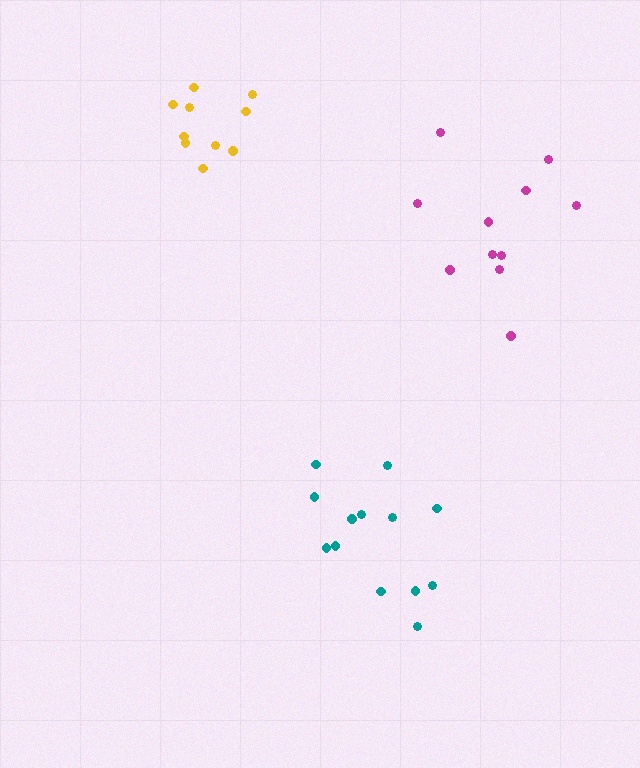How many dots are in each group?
Group 1: 11 dots, Group 2: 13 dots, Group 3: 10 dots (34 total).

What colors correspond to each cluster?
The clusters are colored: magenta, teal, yellow.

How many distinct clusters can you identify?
There are 3 distinct clusters.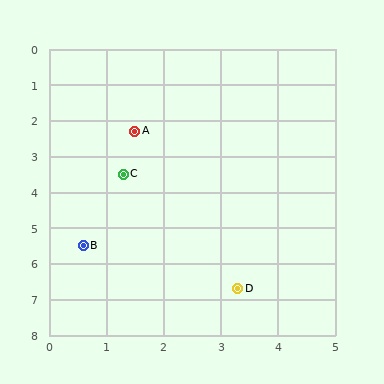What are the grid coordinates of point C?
Point C is at approximately (1.3, 3.5).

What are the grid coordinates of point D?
Point D is at approximately (3.3, 6.7).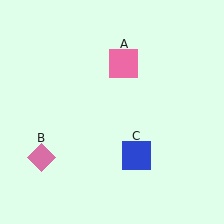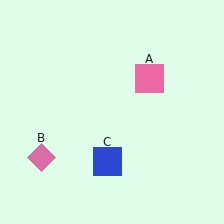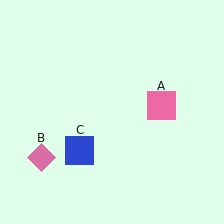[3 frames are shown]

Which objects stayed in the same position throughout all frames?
Pink diamond (object B) remained stationary.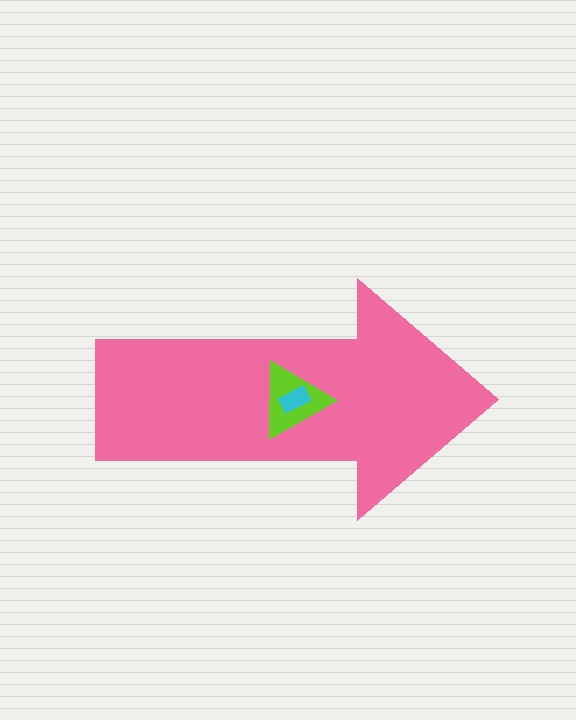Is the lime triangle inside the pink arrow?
Yes.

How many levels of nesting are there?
3.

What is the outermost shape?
The pink arrow.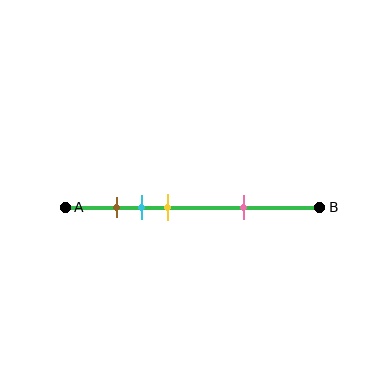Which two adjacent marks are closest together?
The brown and cyan marks are the closest adjacent pair.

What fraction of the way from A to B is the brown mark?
The brown mark is approximately 20% (0.2) of the way from A to B.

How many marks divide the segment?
There are 4 marks dividing the segment.